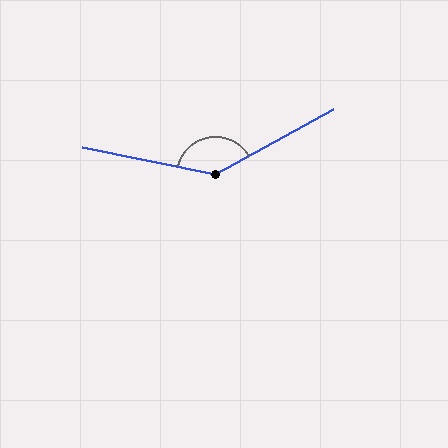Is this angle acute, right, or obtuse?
It is obtuse.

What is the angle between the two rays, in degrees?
Approximately 139 degrees.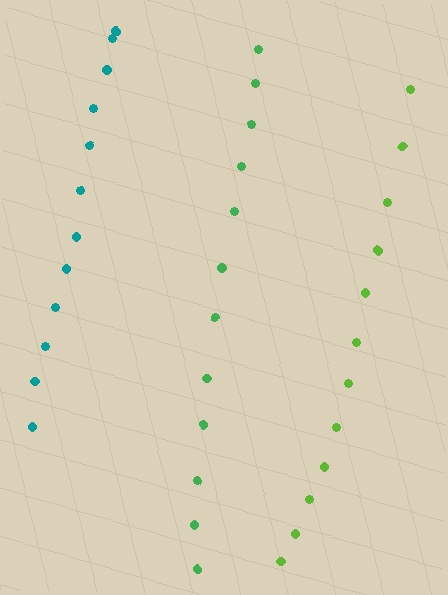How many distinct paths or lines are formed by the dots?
There are 3 distinct paths.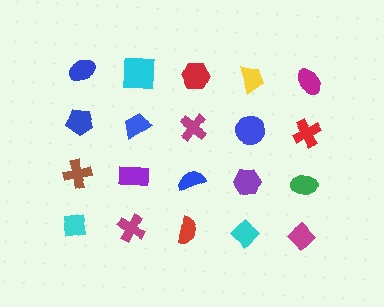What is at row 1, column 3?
A red hexagon.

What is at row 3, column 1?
A brown cross.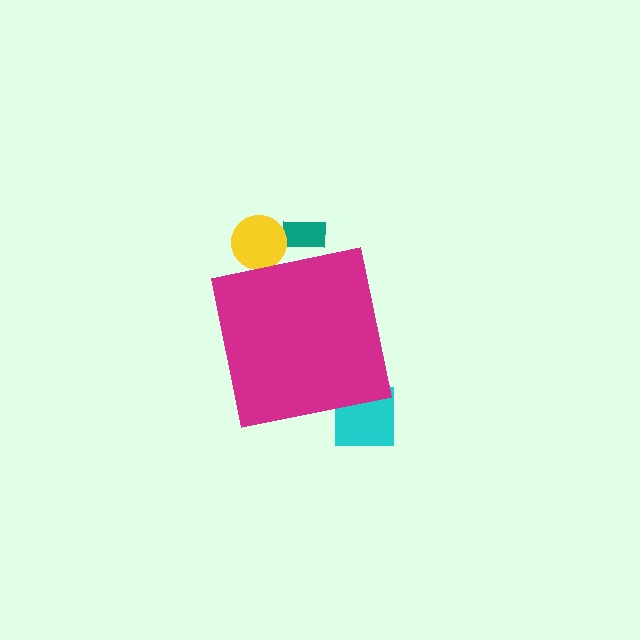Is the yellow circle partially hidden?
Yes, the yellow circle is partially hidden behind the magenta square.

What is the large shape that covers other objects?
A magenta square.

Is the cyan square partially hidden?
Yes, the cyan square is partially hidden behind the magenta square.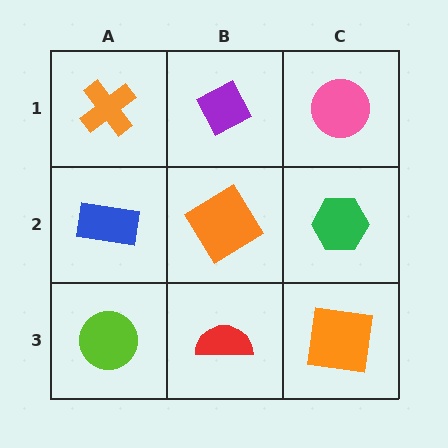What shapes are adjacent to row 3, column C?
A green hexagon (row 2, column C), a red semicircle (row 3, column B).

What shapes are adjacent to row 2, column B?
A purple diamond (row 1, column B), a red semicircle (row 3, column B), a blue rectangle (row 2, column A), a green hexagon (row 2, column C).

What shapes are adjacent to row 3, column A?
A blue rectangle (row 2, column A), a red semicircle (row 3, column B).